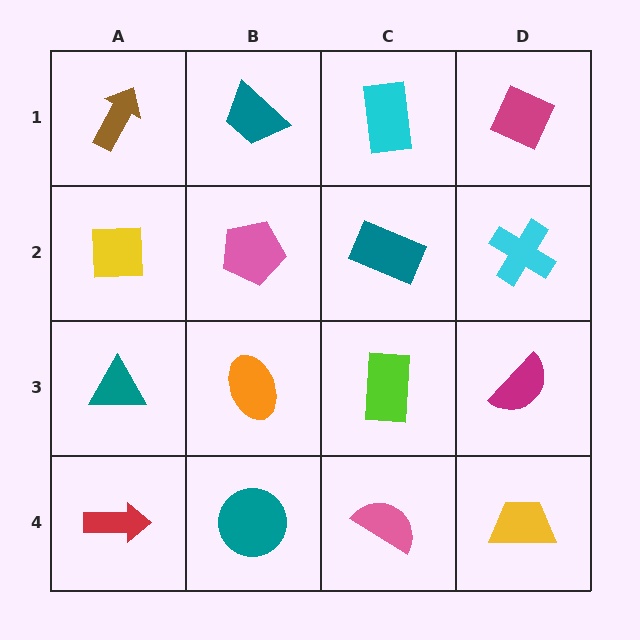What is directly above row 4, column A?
A teal triangle.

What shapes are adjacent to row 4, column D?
A magenta semicircle (row 3, column D), a pink semicircle (row 4, column C).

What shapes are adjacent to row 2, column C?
A cyan rectangle (row 1, column C), a lime rectangle (row 3, column C), a pink pentagon (row 2, column B), a cyan cross (row 2, column D).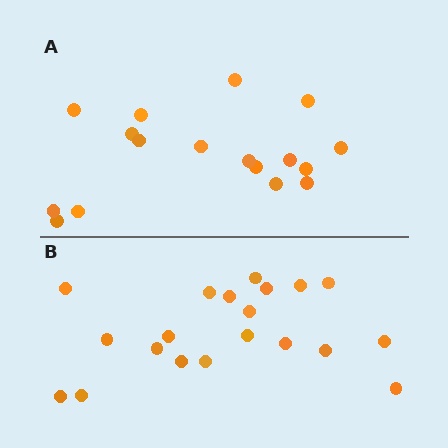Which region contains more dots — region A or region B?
Region B (the bottom region) has more dots.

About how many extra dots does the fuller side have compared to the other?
Region B has just a few more — roughly 2 or 3 more dots than region A.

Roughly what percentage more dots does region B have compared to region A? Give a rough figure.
About 20% more.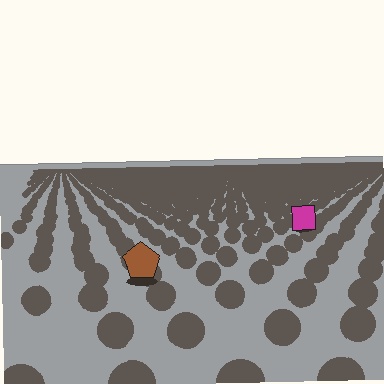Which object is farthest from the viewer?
The magenta square is farthest from the viewer. It appears smaller and the ground texture around it is denser.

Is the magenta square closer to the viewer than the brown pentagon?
No. The brown pentagon is closer — you can tell from the texture gradient: the ground texture is coarser near it.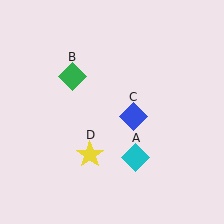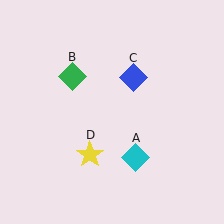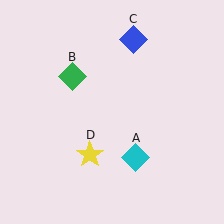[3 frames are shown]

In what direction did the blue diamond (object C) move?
The blue diamond (object C) moved up.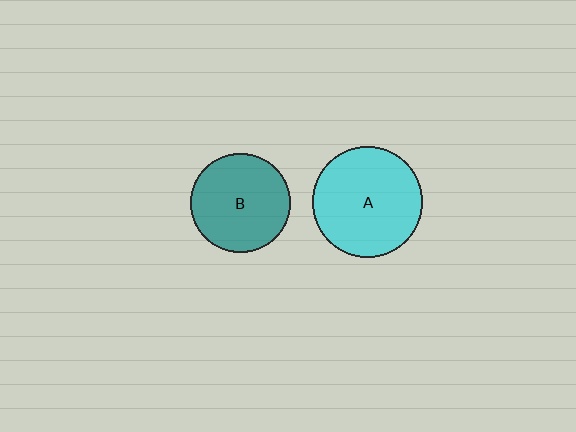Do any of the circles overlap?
No, none of the circles overlap.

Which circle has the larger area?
Circle A (cyan).